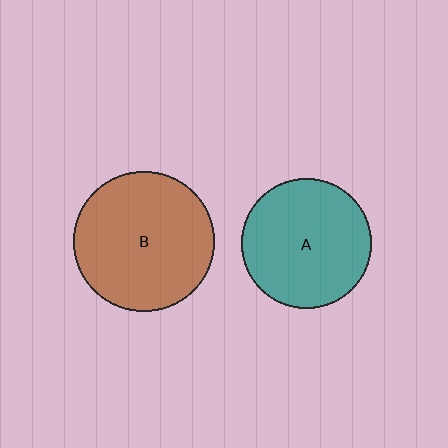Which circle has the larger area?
Circle B (brown).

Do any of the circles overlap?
No, none of the circles overlap.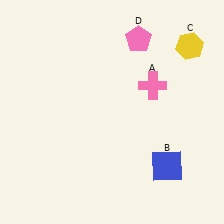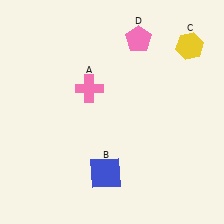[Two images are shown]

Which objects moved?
The objects that moved are: the pink cross (A), the blue square (B).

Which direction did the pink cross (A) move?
The pink cross (A) moved left.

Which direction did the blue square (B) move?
The blue square (B) moved left.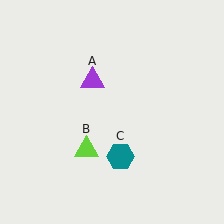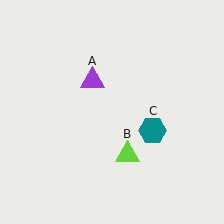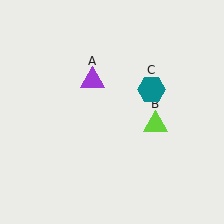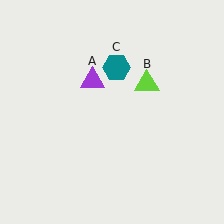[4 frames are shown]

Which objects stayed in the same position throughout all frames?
Purple triangle (object A) remained stationary.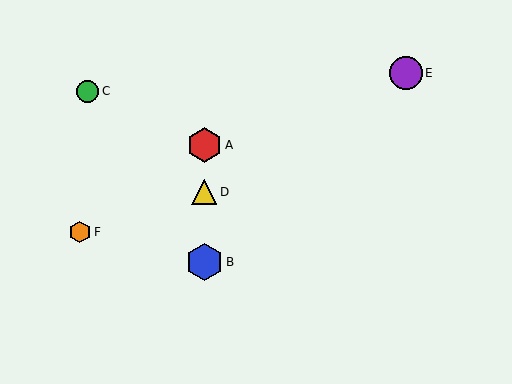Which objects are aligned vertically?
Objects A, B, D are aligned vertically.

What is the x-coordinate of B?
Object B is at x≈204.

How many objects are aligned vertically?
3 objects (A, B, D) are aligned vertically.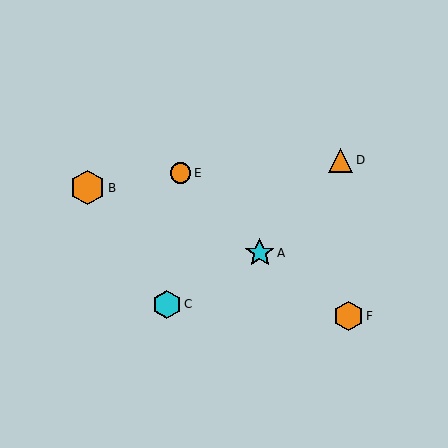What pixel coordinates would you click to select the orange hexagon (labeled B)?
Click at (87, 188) to select the orange hexagon B.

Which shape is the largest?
The orange hexagon (labeled B) is the largest.